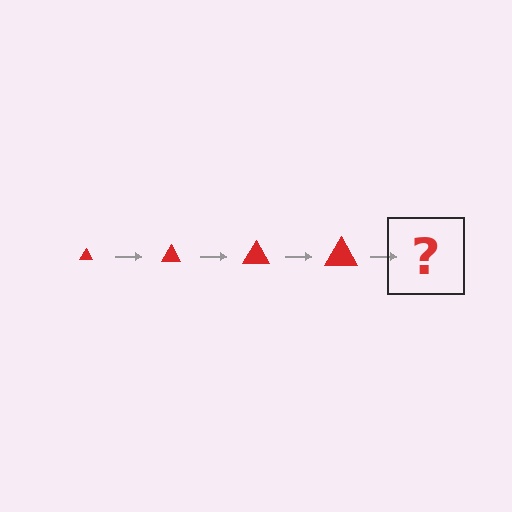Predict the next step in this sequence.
The next step is a red triangle, larger than the previous one.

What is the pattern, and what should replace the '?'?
The pattern is that the triangle gets progressively larger each step. The '?' should be a red triangle, larger than the previous one.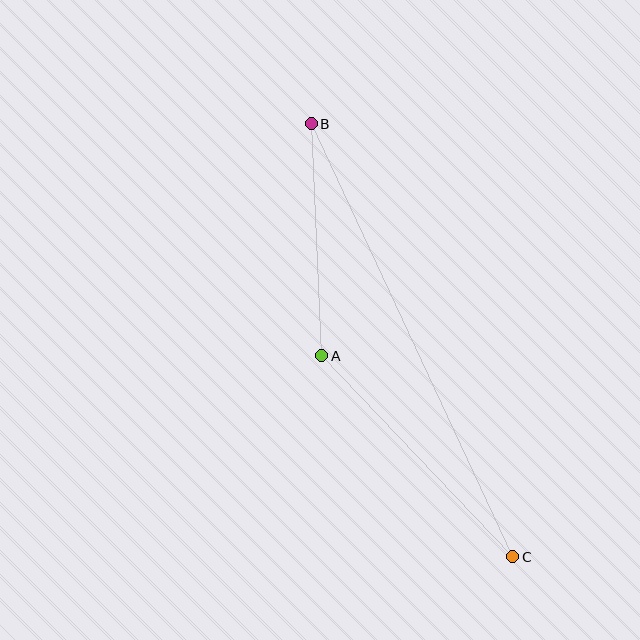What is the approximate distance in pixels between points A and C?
The distance between A and C is approximately 277 pixels.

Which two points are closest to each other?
Points A and B are closest to each other.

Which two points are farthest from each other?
Points B and C are farthest from each other.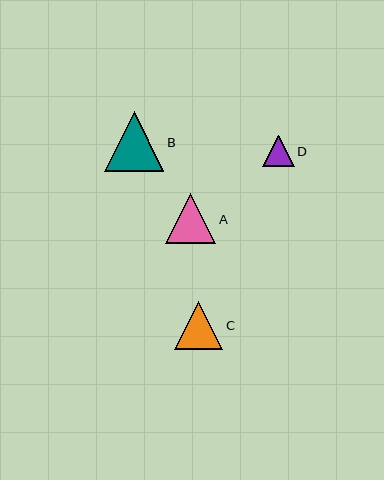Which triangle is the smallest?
Triangle D is the smallest with a size of approximately 31 pixels.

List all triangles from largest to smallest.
From largest to smallest: B, A, C, D.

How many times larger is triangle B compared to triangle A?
Triangle B is approximately 1.2 times the size of triangle A.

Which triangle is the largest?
Triangle B is the largest with a size of approximately 59 pixels.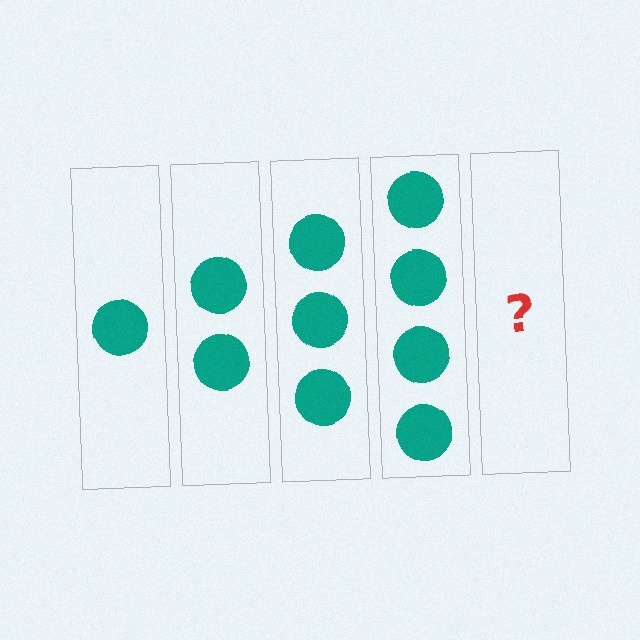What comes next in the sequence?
The next element should be 5 circles.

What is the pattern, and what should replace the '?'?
The pattern is that each step adds one more circle. The '?' should be 5 circles.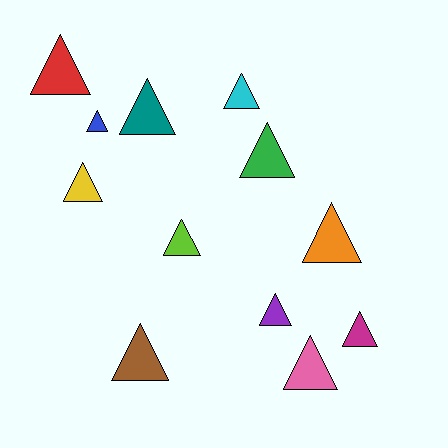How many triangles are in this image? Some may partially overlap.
There are 12 triangles.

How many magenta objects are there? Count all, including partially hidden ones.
There is 1 magenta object.